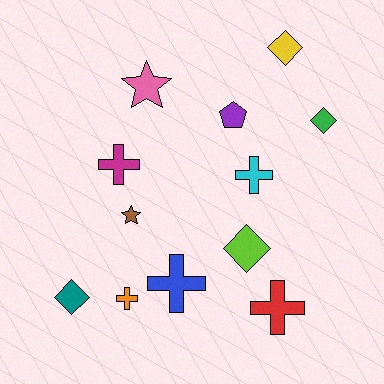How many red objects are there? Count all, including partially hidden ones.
There is 1 red object.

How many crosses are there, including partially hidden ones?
There are 5 crosses.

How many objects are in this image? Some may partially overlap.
There are 12 objects.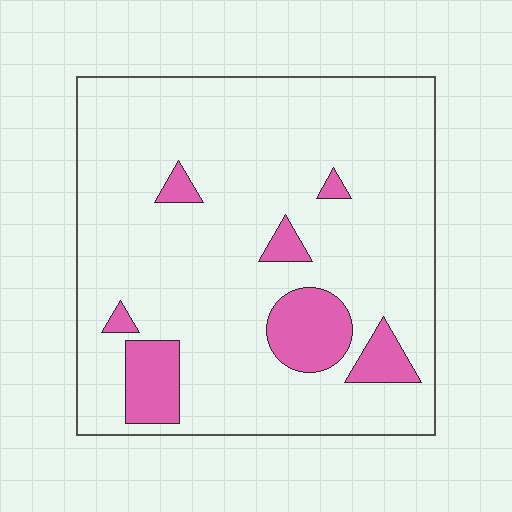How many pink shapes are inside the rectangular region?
7.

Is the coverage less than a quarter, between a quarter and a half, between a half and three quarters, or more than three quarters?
Less than a quarter.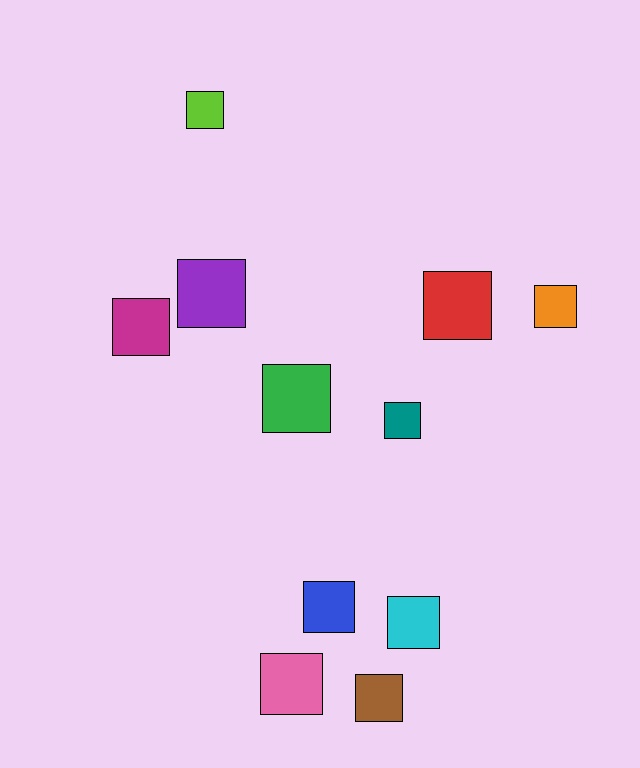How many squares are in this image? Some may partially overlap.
There are 11 squares.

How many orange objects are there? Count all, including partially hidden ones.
There is 1 orange object.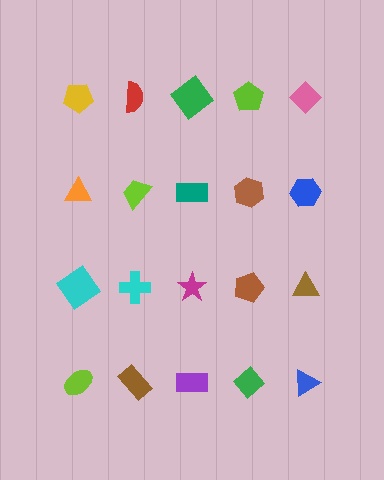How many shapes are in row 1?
5 shapes.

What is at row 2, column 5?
A blue hexagon.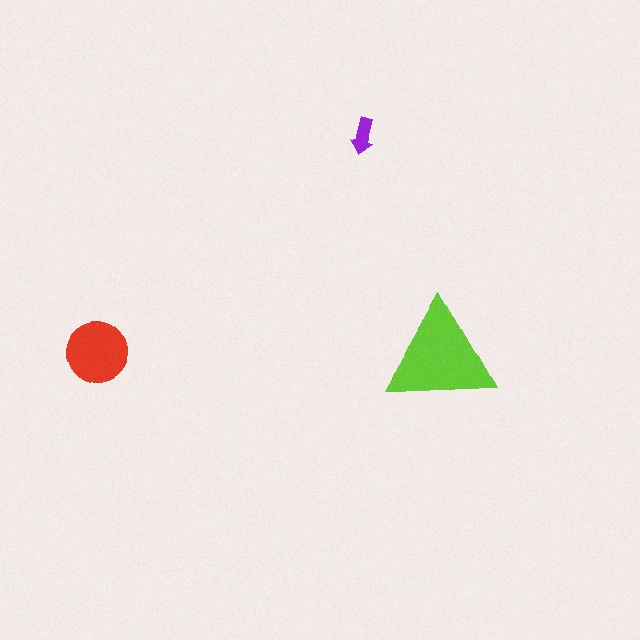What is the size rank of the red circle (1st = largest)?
2nd.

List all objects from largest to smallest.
The lime triangle, the red circle, the purple arrow.